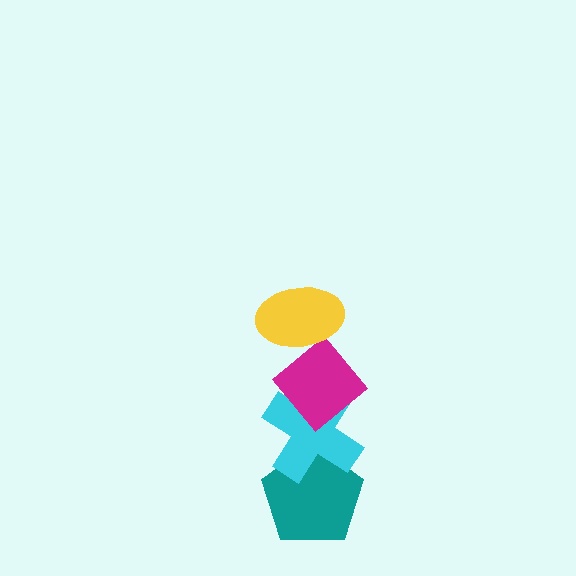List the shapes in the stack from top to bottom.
From top to bottom: the yellow ellipse, the magenta diamond, the cyan cross, the teal pentagon.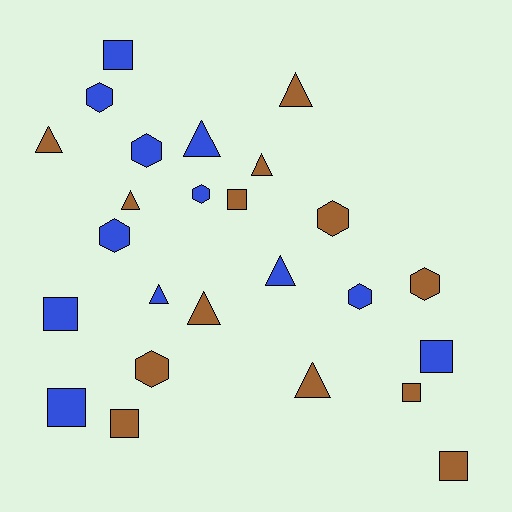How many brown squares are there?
There are 4 brown squares.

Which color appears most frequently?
Brown, with 13 objects.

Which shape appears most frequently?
Triangle, with 9 objects.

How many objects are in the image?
There are 25 objects.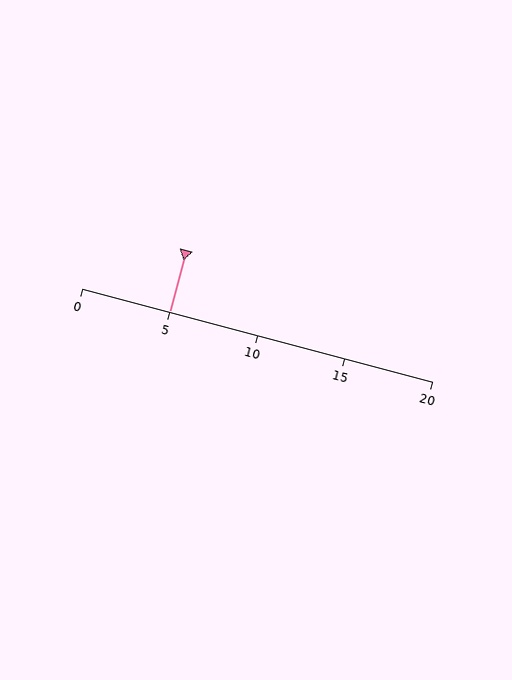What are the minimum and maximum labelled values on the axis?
The axis runs from 0 to 20.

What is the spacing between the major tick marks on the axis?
The major ticks are spaced 5 apart.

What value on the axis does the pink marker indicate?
The marker indicates approximately 5.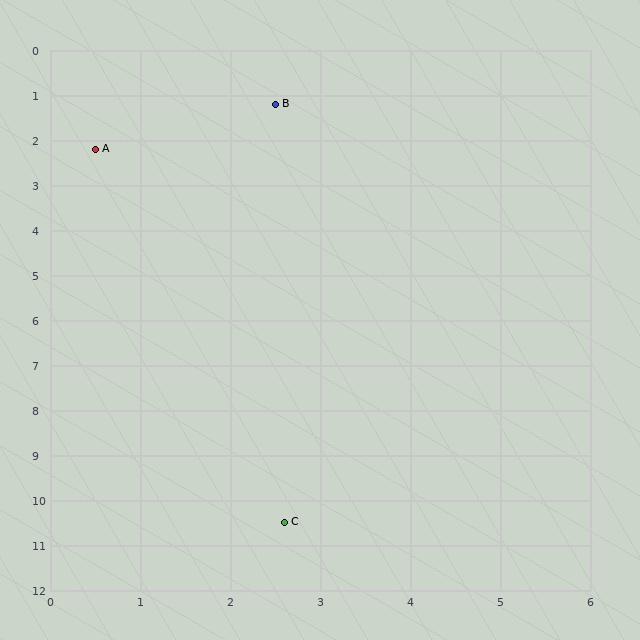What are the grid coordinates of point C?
Point C is at approximately (2.6, 10.5).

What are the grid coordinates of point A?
Point A is at approximately (0.5, 2.2).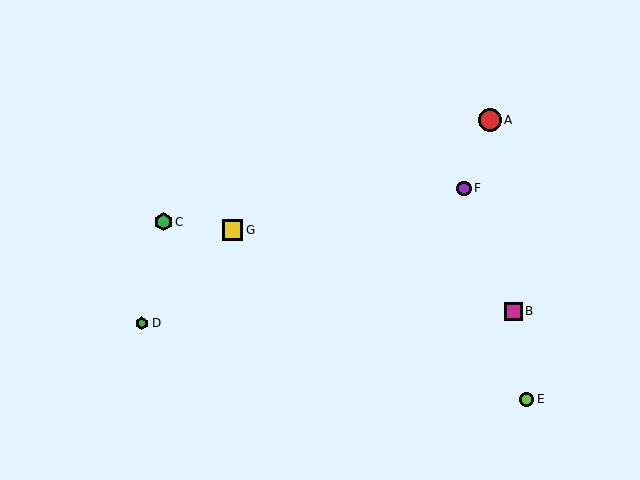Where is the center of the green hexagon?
The center of the green hexagon is at (142, 323).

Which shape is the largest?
The red circle (labeled A) is the largest.